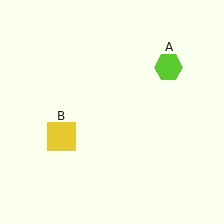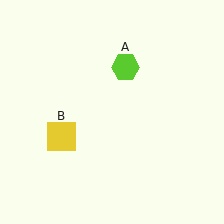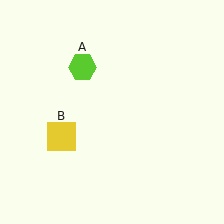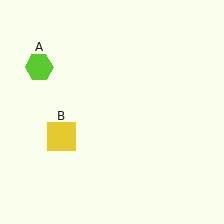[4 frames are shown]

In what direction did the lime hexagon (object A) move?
The lime hexagon (object A) moved left.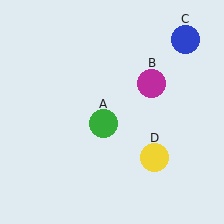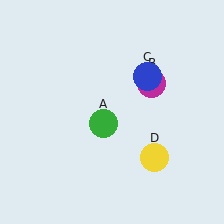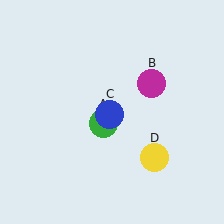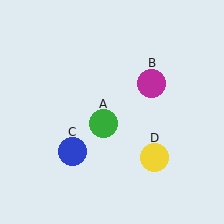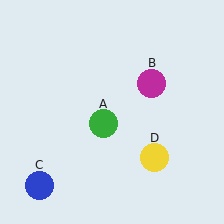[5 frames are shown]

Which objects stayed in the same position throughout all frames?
Green circle (object A) and magenta circle (object B) and yellow circle (object D) remained stationary.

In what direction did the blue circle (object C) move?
The blue circle (object C) moved down and to the left.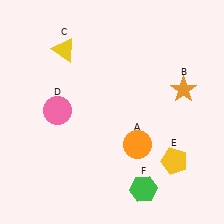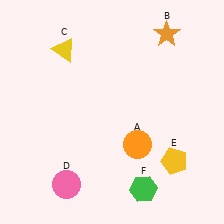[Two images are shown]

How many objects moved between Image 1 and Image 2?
2 objects moved between the two images.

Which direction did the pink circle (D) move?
The pink circle (D) moved down.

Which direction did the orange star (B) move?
The orange star (B) moved up.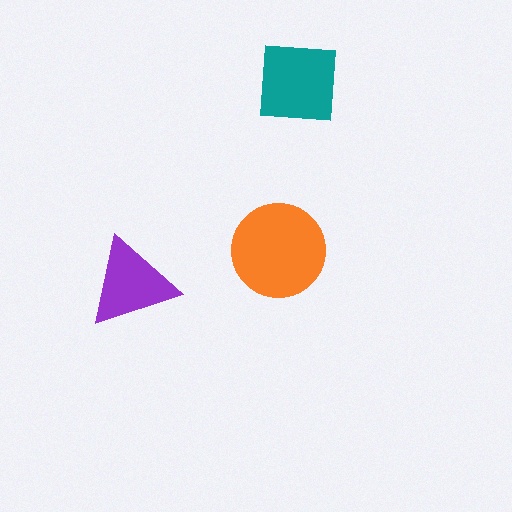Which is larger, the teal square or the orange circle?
The orange circle.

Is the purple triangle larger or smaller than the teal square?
Smaller.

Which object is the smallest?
The purple triangle.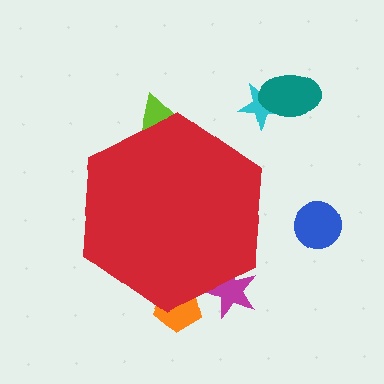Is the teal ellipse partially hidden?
No, the teal ellipse is fully visible.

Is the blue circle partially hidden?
No, the blue circle is fully visible.